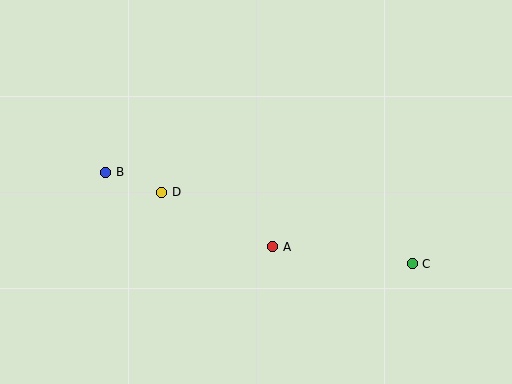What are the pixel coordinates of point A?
Point A is at (273, 247).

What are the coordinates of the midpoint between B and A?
The midpoint between B and A is at (189, 210).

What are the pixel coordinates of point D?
Point D is at (162, 192).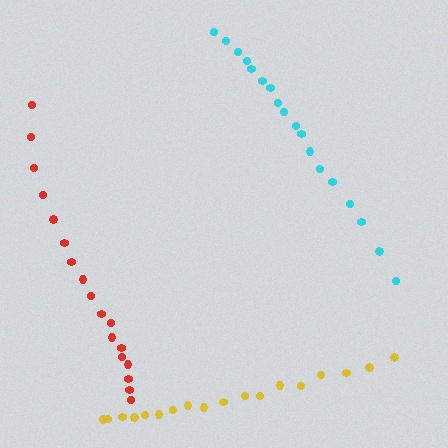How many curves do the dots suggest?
There are 3 distinct paths.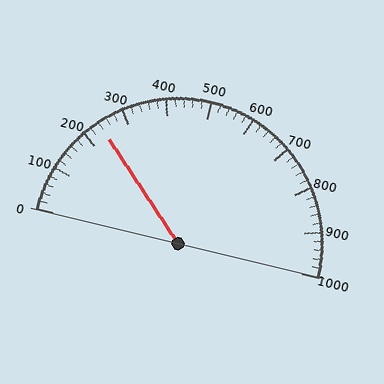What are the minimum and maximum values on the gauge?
The gauge ranges from 0 to 1000.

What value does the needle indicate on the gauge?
The needle indicates approximately 240.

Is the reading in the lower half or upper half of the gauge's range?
The reading is in the lower half of the range (0 to 1000).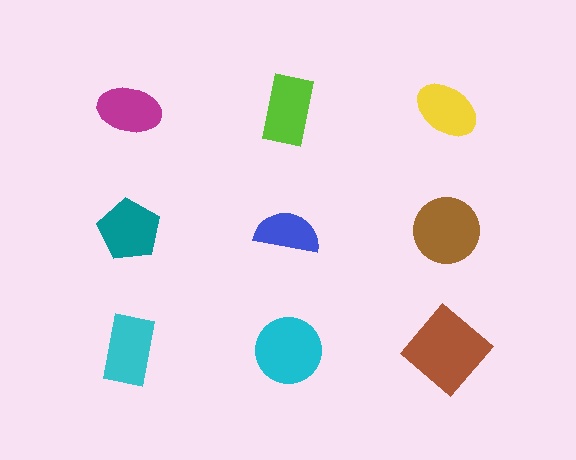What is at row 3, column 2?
A cyan circle.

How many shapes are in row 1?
3 shapes.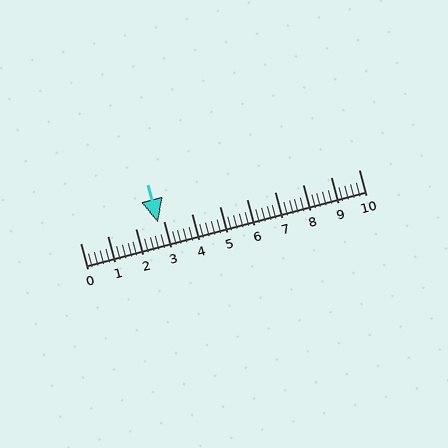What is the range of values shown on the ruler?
The ruler shows values from 0 to 10.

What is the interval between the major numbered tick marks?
The major tick marks are spaced 1 units apart.